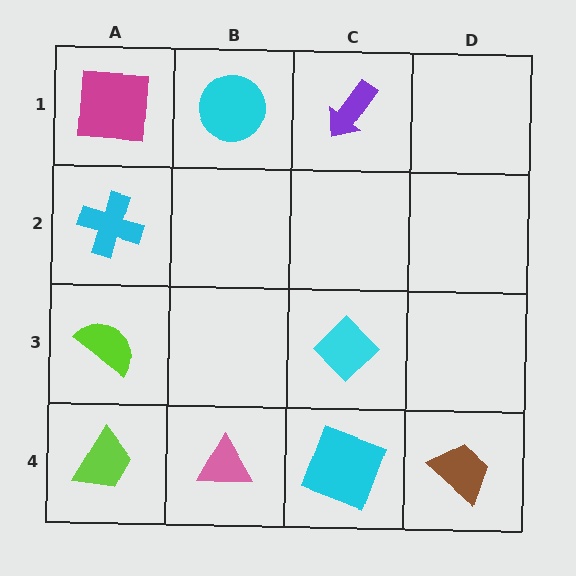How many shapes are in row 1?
3 shapes.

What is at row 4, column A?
A lime trapezoid.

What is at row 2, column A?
A cyan cross.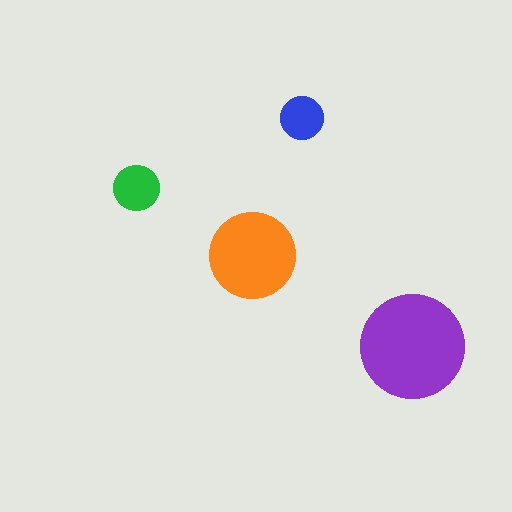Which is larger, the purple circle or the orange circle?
The purple one.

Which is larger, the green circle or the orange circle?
The orange one.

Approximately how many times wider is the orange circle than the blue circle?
About 2 times wider.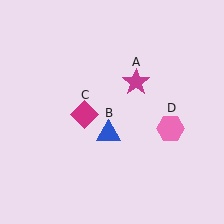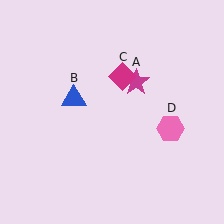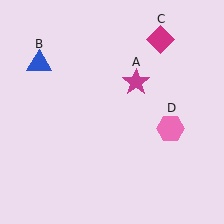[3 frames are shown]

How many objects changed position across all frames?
2 objects changed position: blue triangle (object B), magenta diamond (object C).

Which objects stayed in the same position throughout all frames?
Magenta star (object A) and pink hexagon (object D) remained stationary.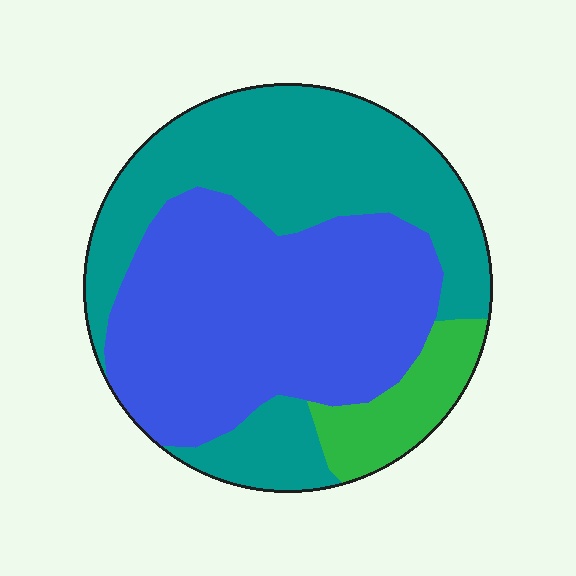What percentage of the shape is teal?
Teal covers 43% of the shape.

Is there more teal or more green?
Teal.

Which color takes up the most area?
Blue, at roughly 45%.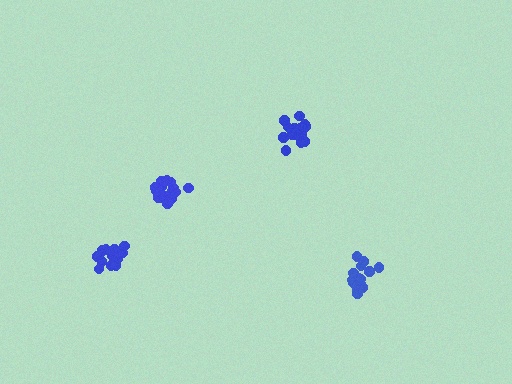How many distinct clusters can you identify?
There are 4 distinct clusters.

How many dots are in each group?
Group 1: 14 dots, Group 2: 18 dots, Group 3: 16 dots, Group 4: 18 dots (66 total).